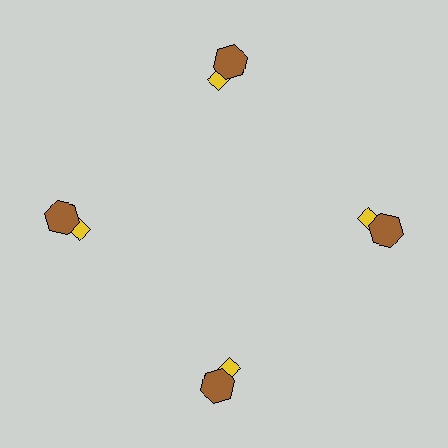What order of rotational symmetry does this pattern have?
This pattern has 4-fold rotational symmetry.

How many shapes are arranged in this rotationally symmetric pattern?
There are 8 shapes, arranged in 4 groups of 2.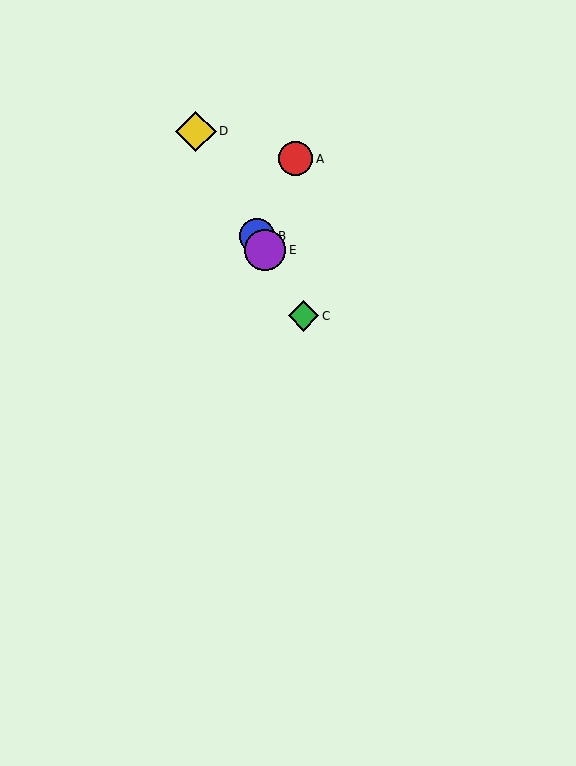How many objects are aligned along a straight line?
4 objects (B, C, D, E) are aligned along a straight line.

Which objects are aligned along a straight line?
Objects B, C, D, E are aligned along a straight line.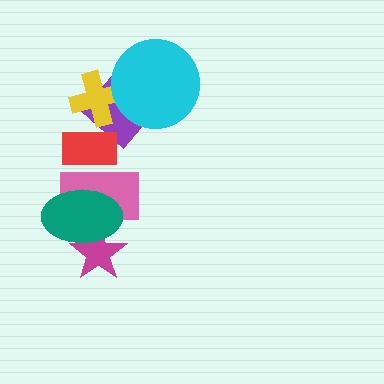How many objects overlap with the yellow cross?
2 objects overlap with the yellow cross.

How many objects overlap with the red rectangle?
1 object overlaps with the red rectangle.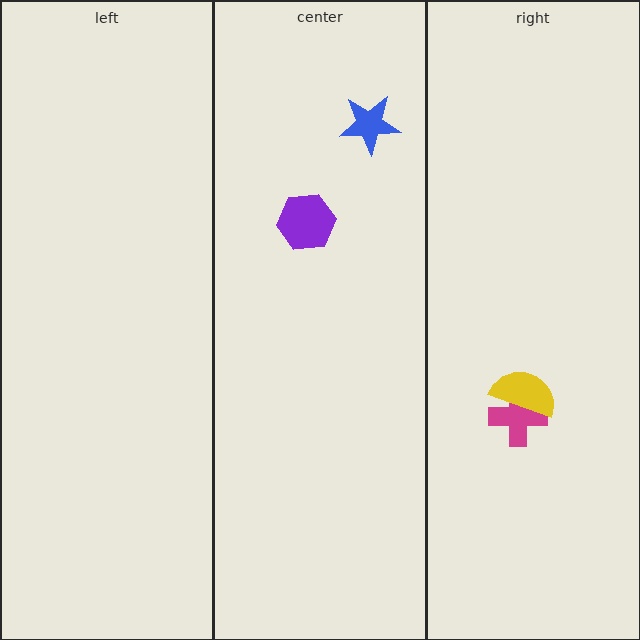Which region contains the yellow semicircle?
The right region.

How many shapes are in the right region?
2.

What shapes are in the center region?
The blue star, the purple hexagon.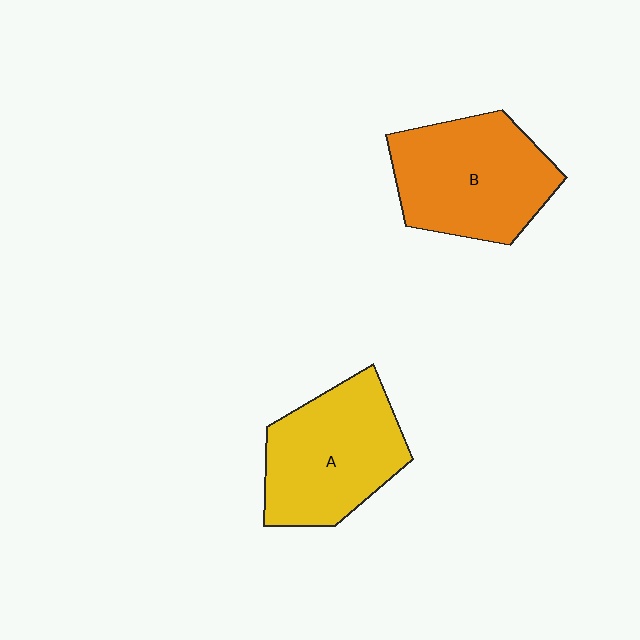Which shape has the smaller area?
Shape A (yellow).